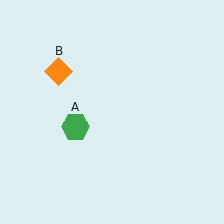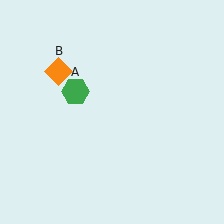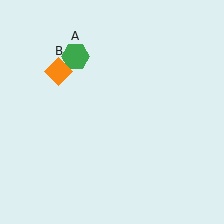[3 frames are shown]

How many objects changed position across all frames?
1 object changed position: green hexagon (object A).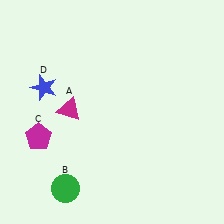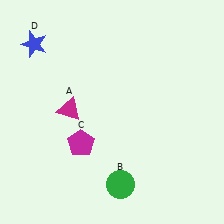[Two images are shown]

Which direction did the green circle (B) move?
The green circle (B) moved right.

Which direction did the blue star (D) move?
The blue star (D) moved up.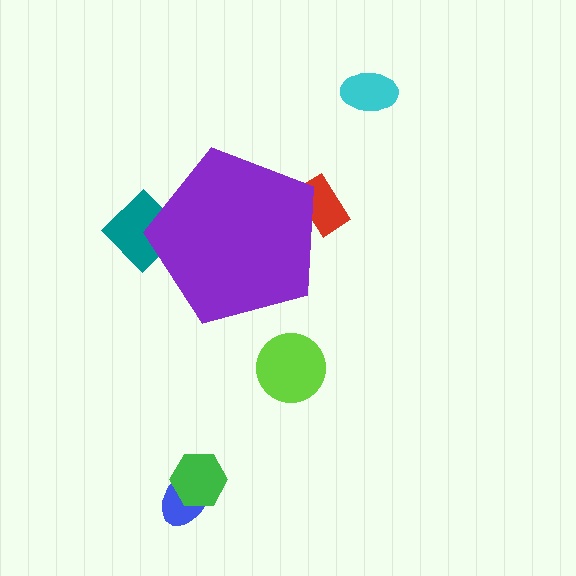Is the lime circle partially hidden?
No, the lime circle is fully visible.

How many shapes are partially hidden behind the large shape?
2 shapes are partially hidden.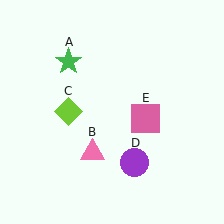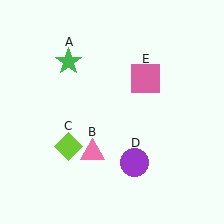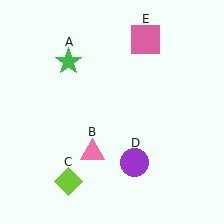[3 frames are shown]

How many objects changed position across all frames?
2 objects changed position: lime diamond (object C), pink square (object E).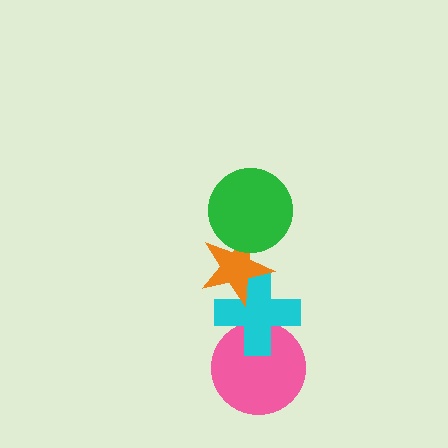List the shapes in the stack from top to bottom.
From top to bottom: the green circle, the orange star, the cyan cross, the pink circle.